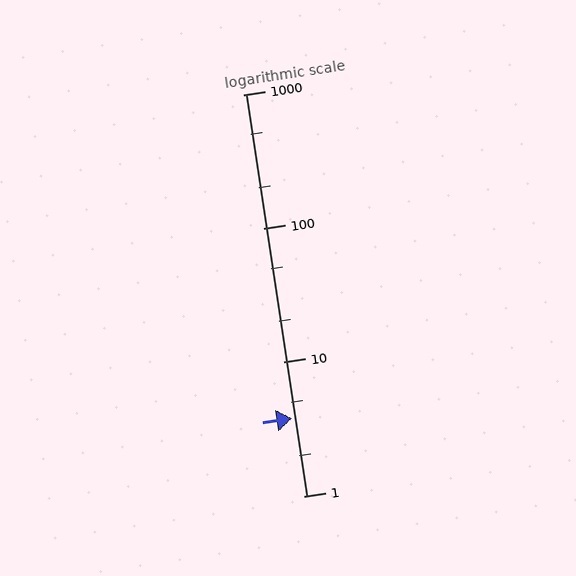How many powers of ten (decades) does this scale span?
The scale spans 3 decades, from 1 to 1000.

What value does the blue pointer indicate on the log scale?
The pointer indicates approximately 3.8.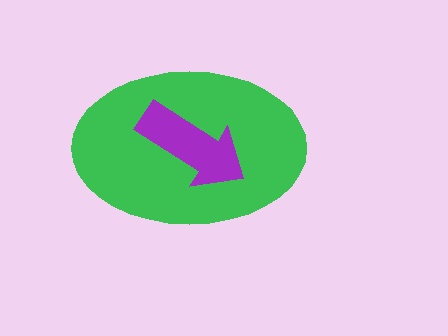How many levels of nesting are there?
2.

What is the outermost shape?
The green ellipse.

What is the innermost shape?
The purple arrow.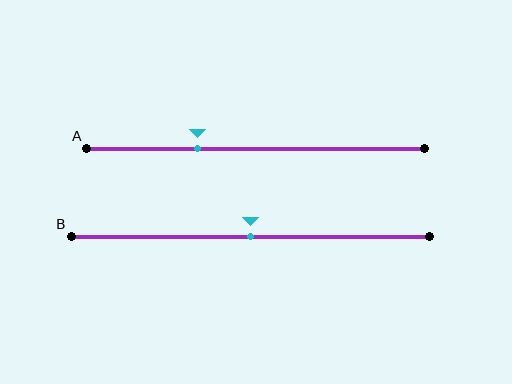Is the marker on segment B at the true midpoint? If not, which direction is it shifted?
Yes, the marker on segment B is at the true midpoint.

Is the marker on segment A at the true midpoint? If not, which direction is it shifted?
No, the marker on segment A is shifted to the left by about 17% of the segment length.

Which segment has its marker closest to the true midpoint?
Segment B has its marker closest to the true midpoint.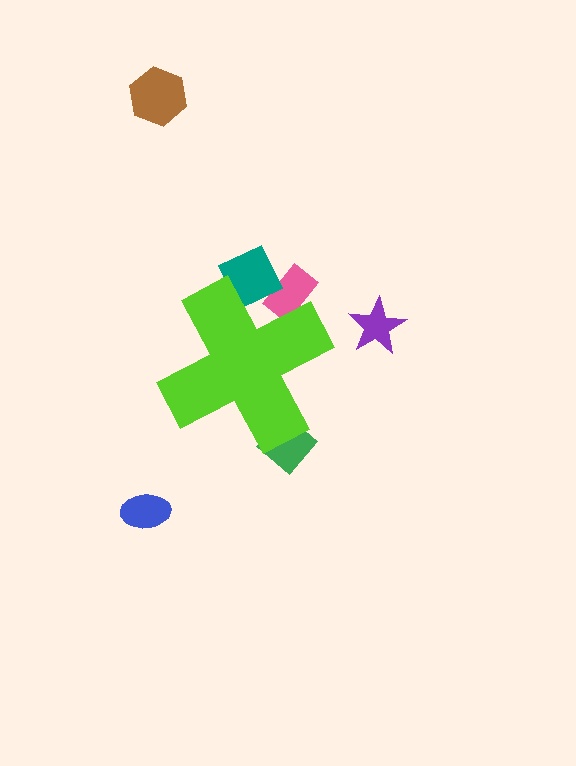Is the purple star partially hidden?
No, the purple star is fully visible.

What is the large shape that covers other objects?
A lime cross.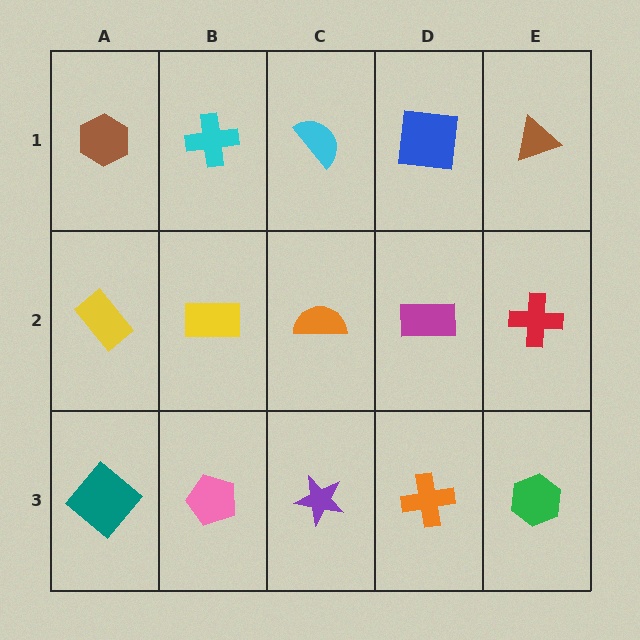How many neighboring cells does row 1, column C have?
3.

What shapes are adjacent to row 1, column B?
A yellow rectangle (row 2, column B), a brown hexagon (row 1, column A), a cyan semicircle (row 1, column C).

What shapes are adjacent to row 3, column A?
A yellow rectangle (row 2, column A), a pink pentagon (row 3, column B).